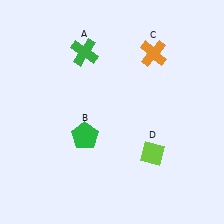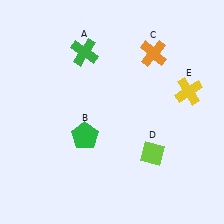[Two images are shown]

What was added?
A yellow cross (E) was added in Image 2.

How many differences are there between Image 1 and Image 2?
There is 1 difference between the two images.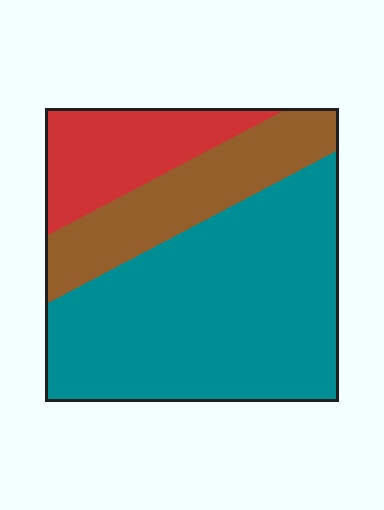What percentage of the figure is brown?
Brown covers roughly 20% of the figure.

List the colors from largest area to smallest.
From largest to smallest: teal, brown, red.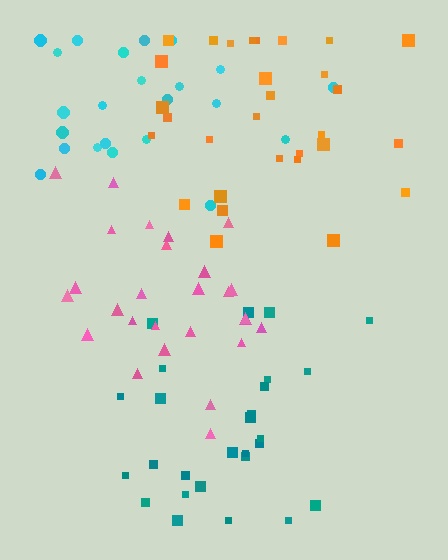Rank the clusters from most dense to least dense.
pink, orange, teal, cyan.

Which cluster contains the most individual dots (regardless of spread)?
Orange (30).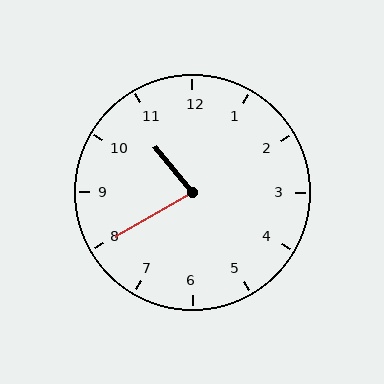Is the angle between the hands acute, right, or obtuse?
It is acute.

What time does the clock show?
10:40.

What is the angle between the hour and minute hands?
Approximately 80 degrees.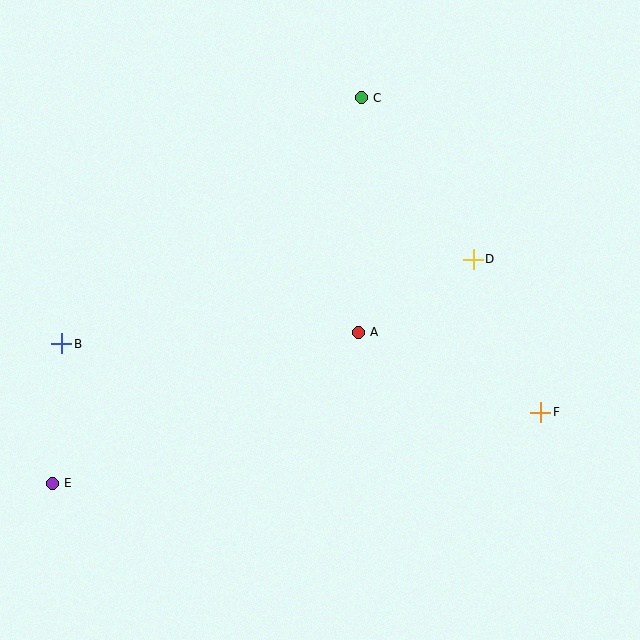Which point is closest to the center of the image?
Point A at (358, 332) is closest to the center.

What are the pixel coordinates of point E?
Point E is at (52, 483).